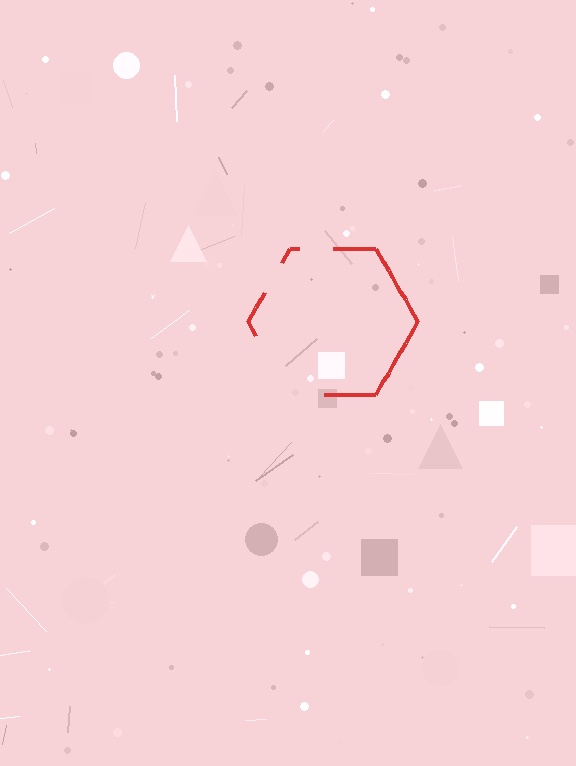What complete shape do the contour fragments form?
The contour fragments form a hexagon.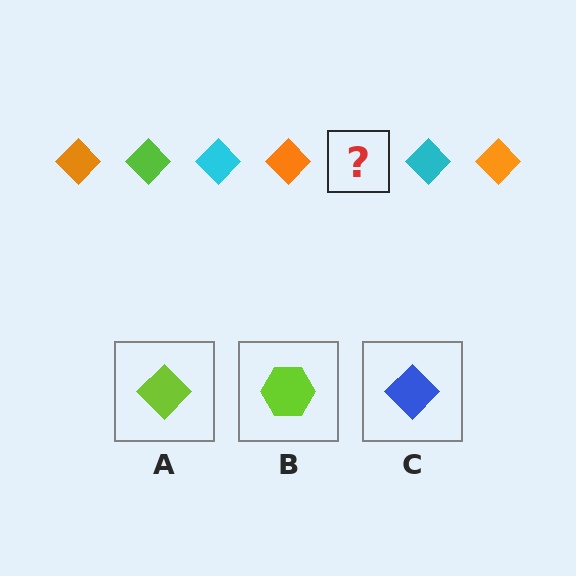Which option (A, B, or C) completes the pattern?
A.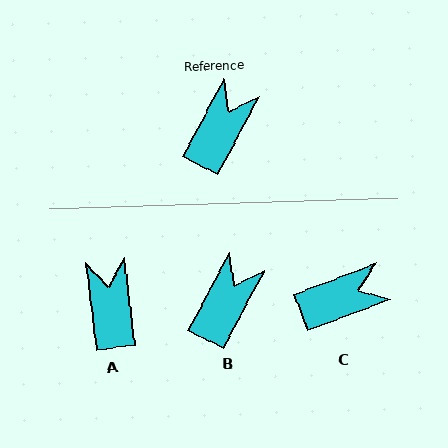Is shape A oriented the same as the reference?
No, it is off by about 35 degrees.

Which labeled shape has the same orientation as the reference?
B.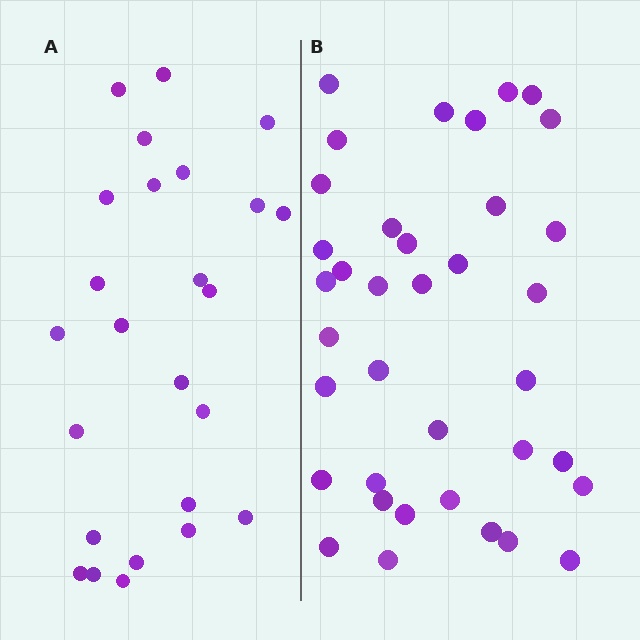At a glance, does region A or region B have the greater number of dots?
Region B (the right region) has more dots.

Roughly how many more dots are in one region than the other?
Region B has roughly 12 or so more dots than region A.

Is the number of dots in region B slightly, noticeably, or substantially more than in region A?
Region B has substantially more. The ratio is roughly 1.5 to 1.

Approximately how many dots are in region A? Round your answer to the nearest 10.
About 20 dots. (The exact count is 25, which rounds to 20.)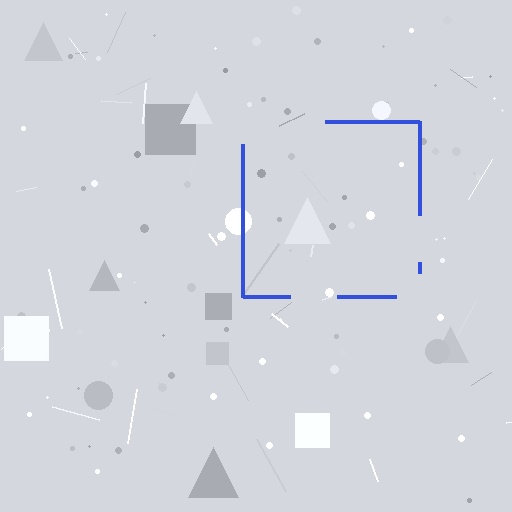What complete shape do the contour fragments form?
The contour fragments form a square.